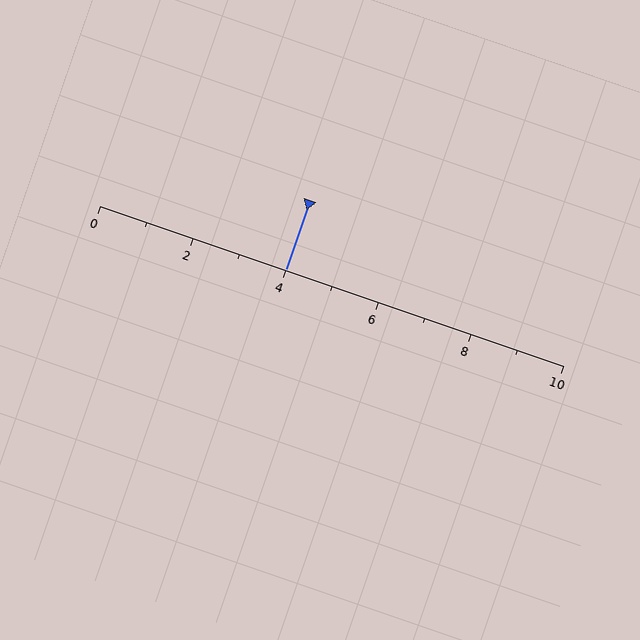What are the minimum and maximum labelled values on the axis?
The axis runs from 0 to 10.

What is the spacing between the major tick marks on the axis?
The major ticks are spaced 2 apart.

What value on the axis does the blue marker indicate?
The marker indicates approximately 4.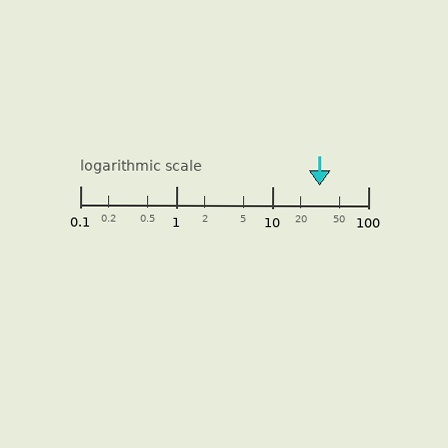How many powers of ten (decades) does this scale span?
The scale spans 3 decades, from 0.1 to 100.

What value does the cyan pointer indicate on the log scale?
The pointer indicates approximately 31.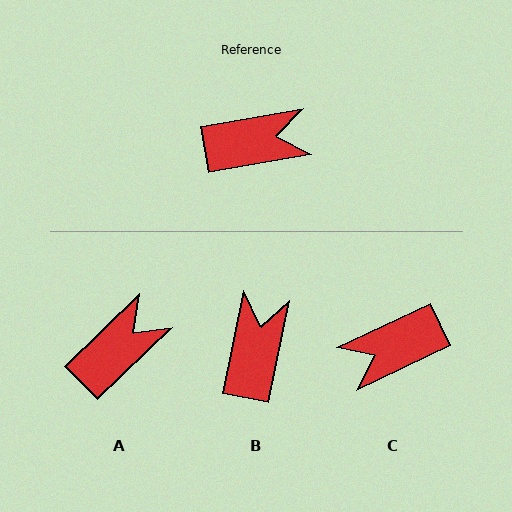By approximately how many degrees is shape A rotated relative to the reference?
Approximately 34 degrees counter-clockwise.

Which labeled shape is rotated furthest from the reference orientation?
C, about 165 degrees away.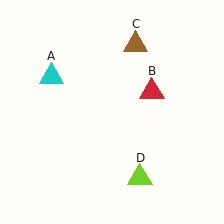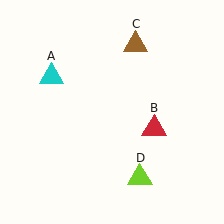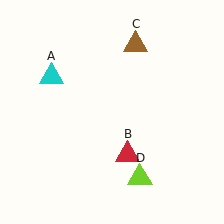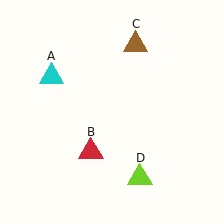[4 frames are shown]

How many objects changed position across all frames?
1 object changed position: red triangle (object B).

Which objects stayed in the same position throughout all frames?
Cyan triangle (object A) and brown triangle (object C) and lime triangle (object D) remained stationary.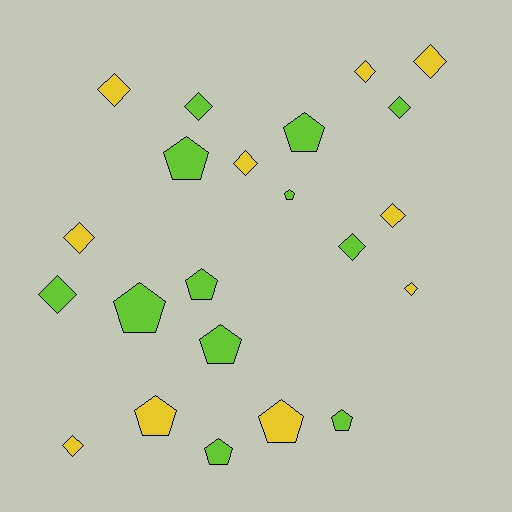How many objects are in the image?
There are 22 objects.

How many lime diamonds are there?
There are 4 lime diamonds.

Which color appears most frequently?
Lime, with 12 objects.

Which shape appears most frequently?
Diamond, with 12 objects.